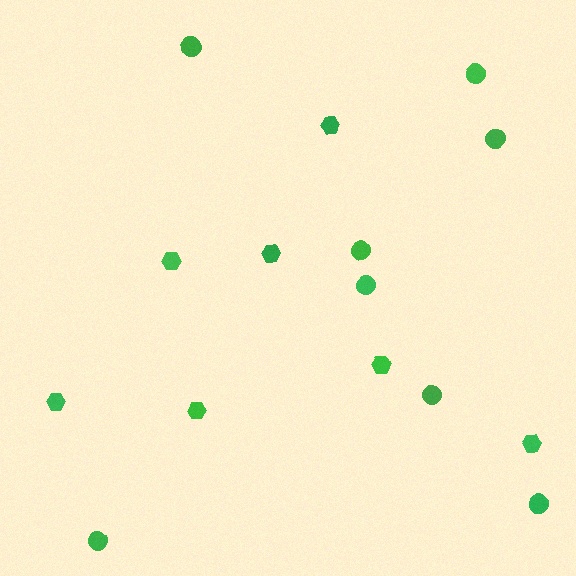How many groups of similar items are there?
There are 2 groups: one group of hexagons (7) and one group of circles (8).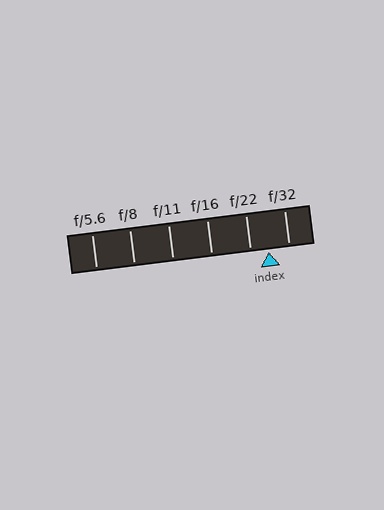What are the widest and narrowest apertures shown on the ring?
The widest aperture shown is f/5.6 and the narrowest is f/32.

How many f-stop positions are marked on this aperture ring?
There are 6 f-stop positions marked.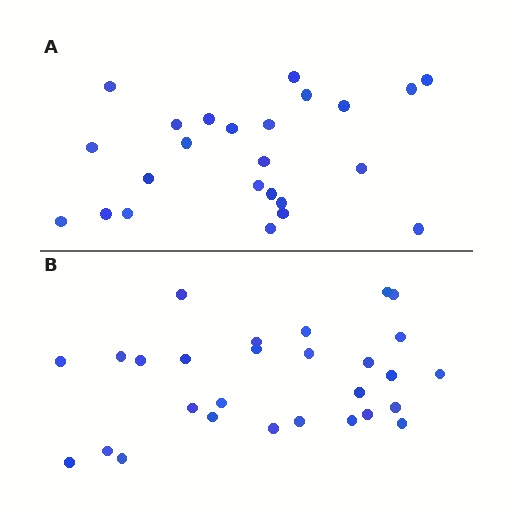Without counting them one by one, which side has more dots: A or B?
Region B (the bottom region) has more dots.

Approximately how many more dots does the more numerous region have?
Region B has about 4 more dots than region A.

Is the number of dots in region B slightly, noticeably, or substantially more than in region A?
Region B has only slightly more — the two regions are fairly close. The ratio is roughly 1.2 to 1.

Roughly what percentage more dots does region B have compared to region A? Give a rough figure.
About 15% more.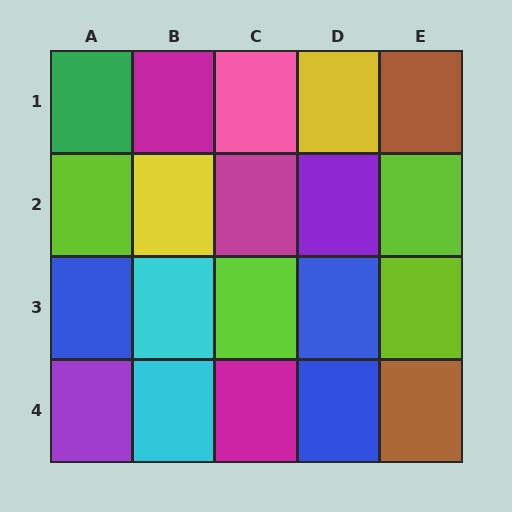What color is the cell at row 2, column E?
Lime.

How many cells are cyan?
2 cells are cyan.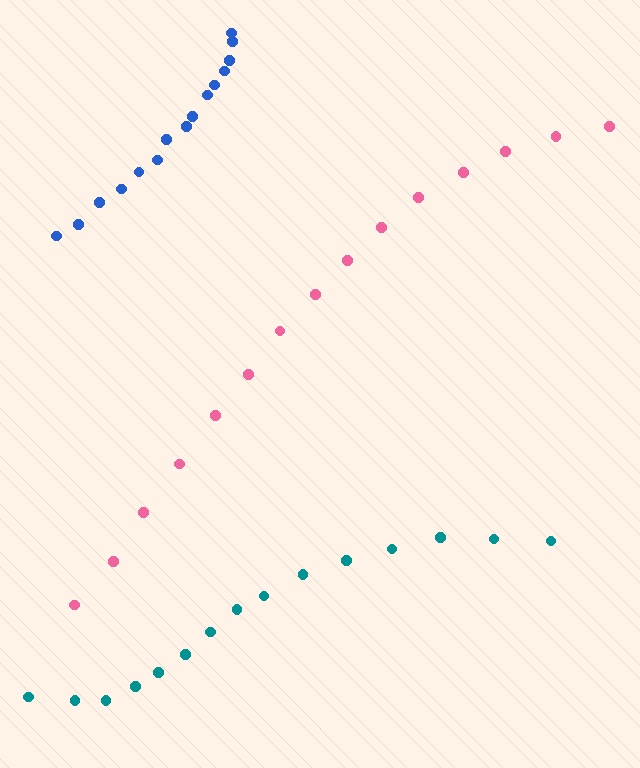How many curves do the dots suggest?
There are 3 distinct paths.